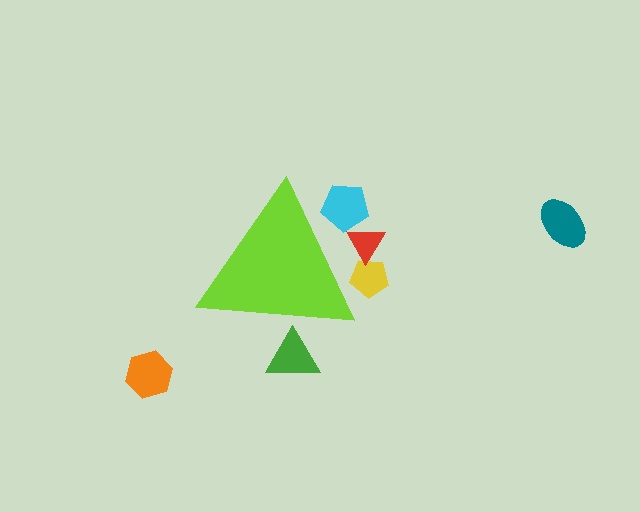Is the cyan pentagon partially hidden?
Yes, the cyan pentagon is partially hidden behind the lime triangle.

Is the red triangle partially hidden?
Yes, the red triangle is partially hidden behind the lime triangle.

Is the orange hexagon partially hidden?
No, the orange hexagon is fully visible.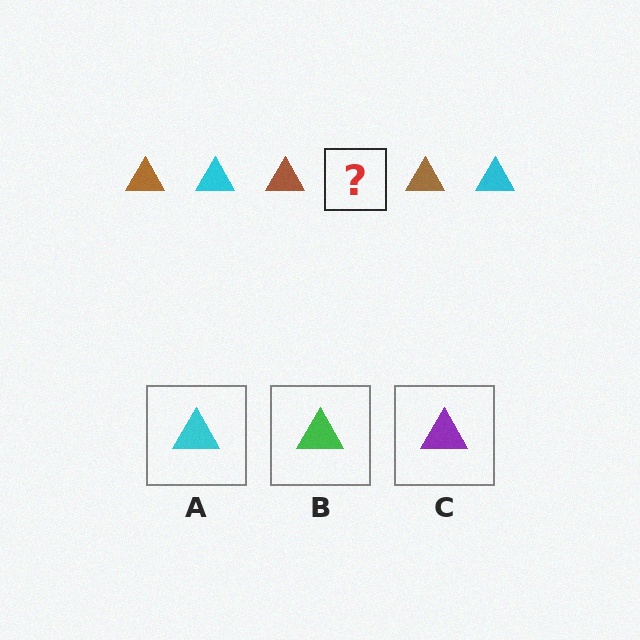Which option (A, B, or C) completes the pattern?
A.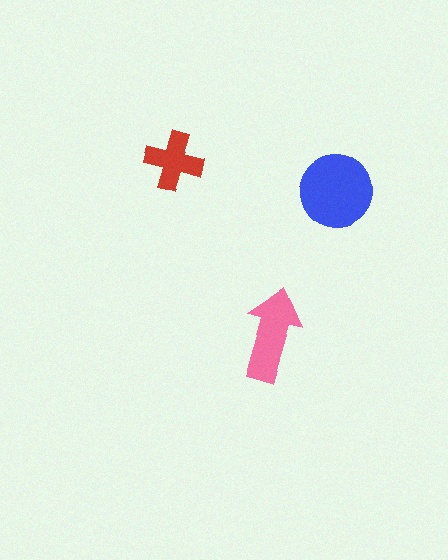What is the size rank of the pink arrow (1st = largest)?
2nd.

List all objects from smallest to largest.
The red cross, the pink arrow, the blue circle.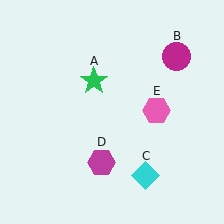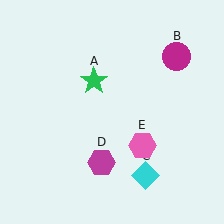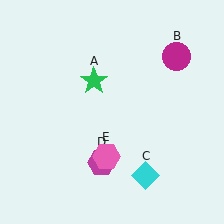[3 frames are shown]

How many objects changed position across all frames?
1 object changed position: pink hexagon (object E).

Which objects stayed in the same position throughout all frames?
Green star (object A) and magenta circle (object B) and cyan diamond (object C) and magenta hexagon (object D) remained stationary.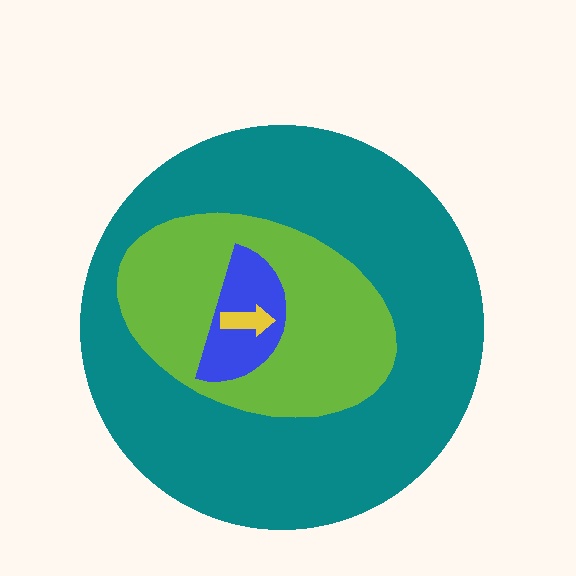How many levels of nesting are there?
4.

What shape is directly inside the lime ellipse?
The blue semicircle.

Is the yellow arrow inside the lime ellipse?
Yes.